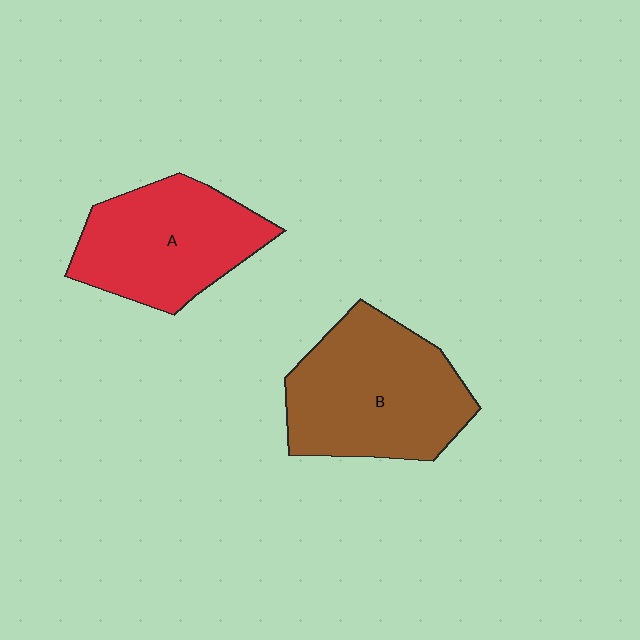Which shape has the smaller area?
Shape A (red).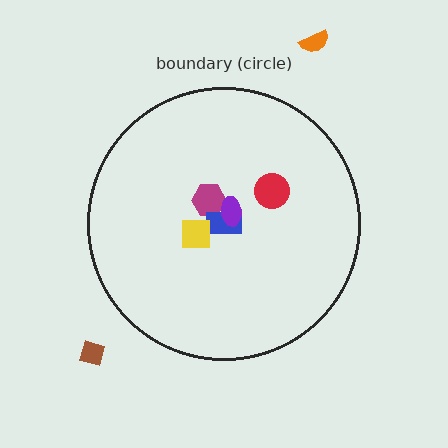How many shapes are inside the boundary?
5 inside, 2 outside.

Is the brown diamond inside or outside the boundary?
Outside.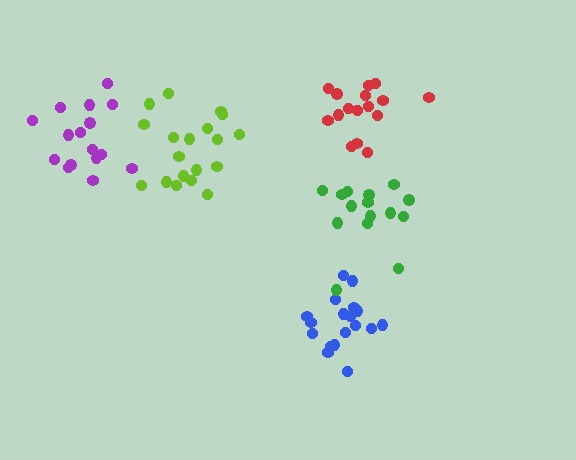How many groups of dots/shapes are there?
There are 5 groups.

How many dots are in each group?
Group 1: 18 dots, Group 2: 16 dots, Group 3: 16 dots, Group 4: 15 dots, Group 5: 19 dots (84 total).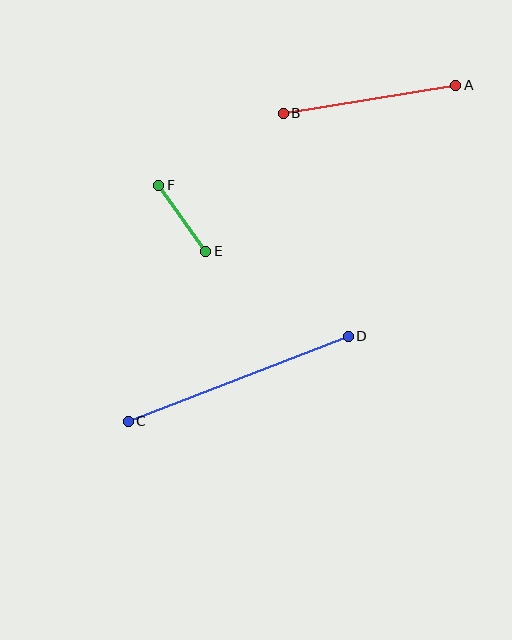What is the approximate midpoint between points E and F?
The midpoint is at approximately (182, 218) pixels.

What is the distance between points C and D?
The distance is approximately 236 pixels.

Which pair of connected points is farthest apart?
Points C and D are farthest apart.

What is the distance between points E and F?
The distance is approximately 81 pixels.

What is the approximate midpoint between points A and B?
The midpoint is at approximately (369, 99) pixels.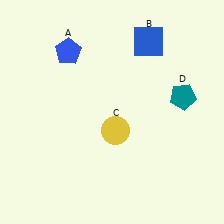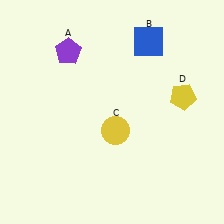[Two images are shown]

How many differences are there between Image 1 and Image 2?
There are 2 differences between the two images.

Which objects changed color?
A changed from blue to purple. D changed from teal to yellow.